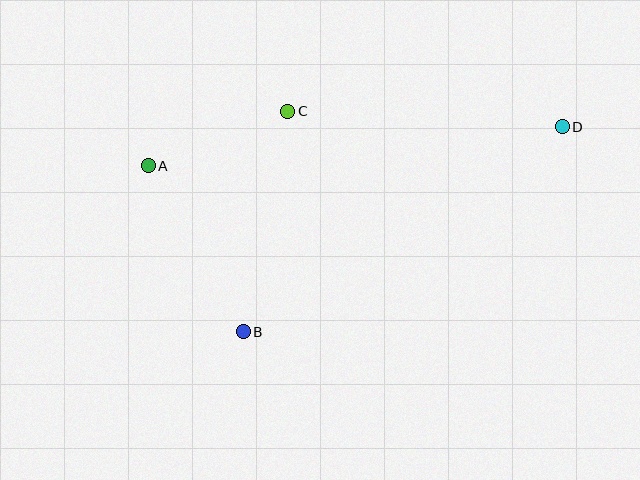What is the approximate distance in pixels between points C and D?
The distance between C and D is approximately 275 pixels.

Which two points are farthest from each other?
Points A and D are farthest from each other.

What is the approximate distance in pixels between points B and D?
The distance between B and D is approximately 379 pixels.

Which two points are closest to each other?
Points A and C are closest to each other.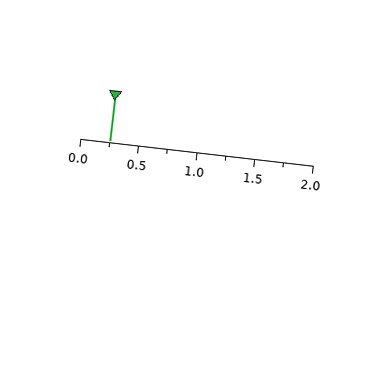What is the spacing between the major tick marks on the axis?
The major ticks are spaced 0.5 apart.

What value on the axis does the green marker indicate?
The marker indicates approximately 0.25.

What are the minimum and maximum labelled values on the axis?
The axis runs from 0.0 to 2.0.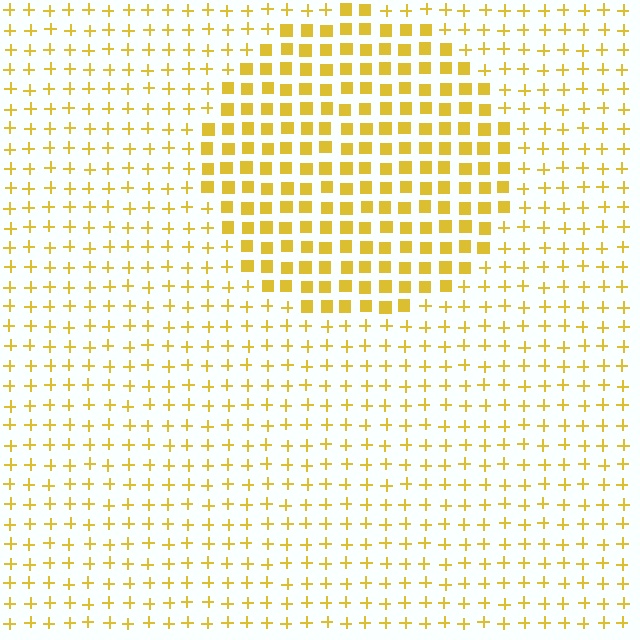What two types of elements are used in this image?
The image uses squares inside the circle region and plus signs outside it.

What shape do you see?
I see a circle.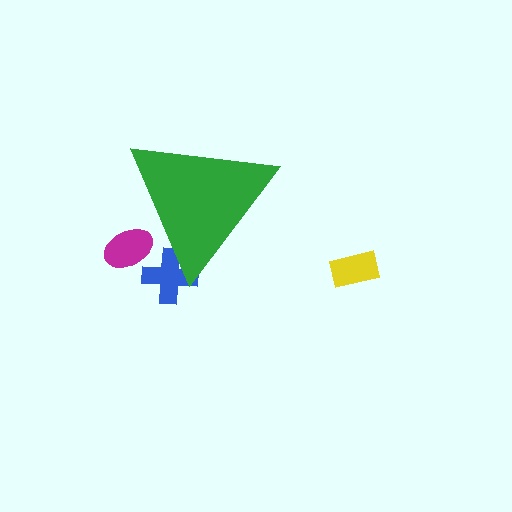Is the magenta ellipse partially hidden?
Yes, the magenta ellipse is partially hidden behind the green triangle.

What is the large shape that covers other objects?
A green triangle.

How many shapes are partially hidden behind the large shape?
2 shapes are partially hidden.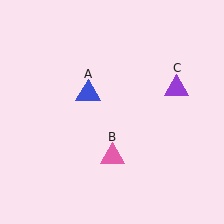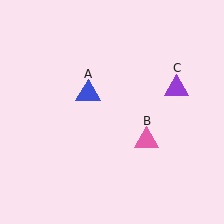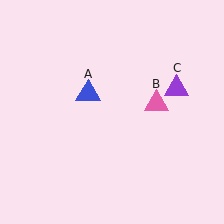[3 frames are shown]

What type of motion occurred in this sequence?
The pink triangle (object B) rotated counterclockwise around the center of the scene.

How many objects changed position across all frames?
1 object changed position: pink triangle (object B).